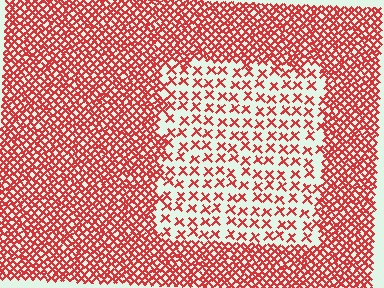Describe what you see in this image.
The image contains small red elements arranged at two different densities. A rectangle-shaped region is visible where the elements are less densely packed than the surrounding area.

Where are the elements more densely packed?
The elements are more densely packed outside the rectangle boundary.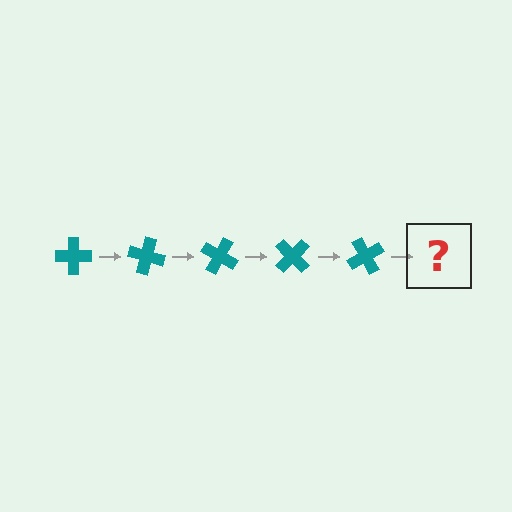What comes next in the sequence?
The next element should be a teal cross rotated 75 degrees.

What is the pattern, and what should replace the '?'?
The pattern is that the cross rotates 15 degrees each step. The '?' should be a teal cross rotated 75 degrees.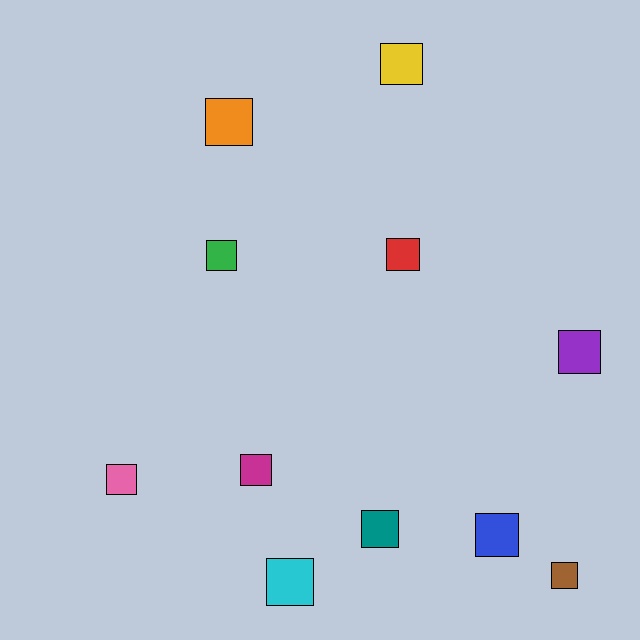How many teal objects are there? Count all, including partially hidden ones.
There is 1 teal object.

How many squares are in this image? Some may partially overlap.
There are 11 squares.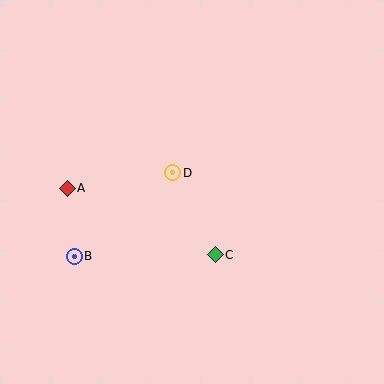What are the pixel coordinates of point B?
Point B is at (74, 256).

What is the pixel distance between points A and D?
The distance between A and D is 106 pixels.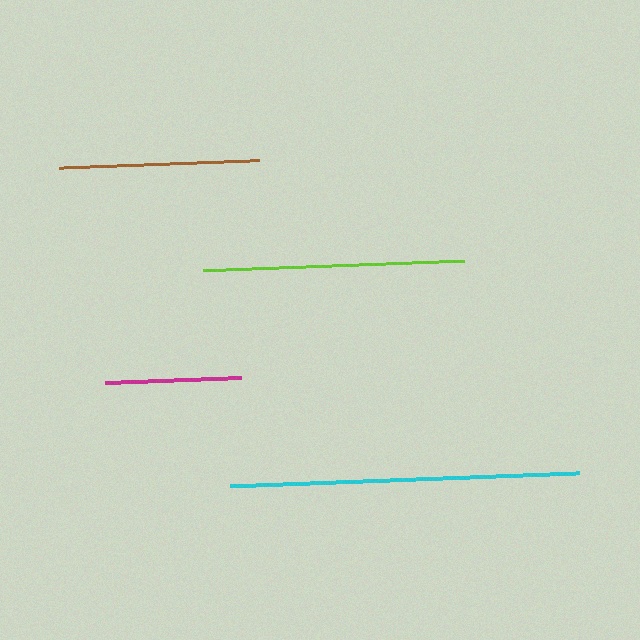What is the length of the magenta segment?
The magenta segment is approximately 137 pixels long.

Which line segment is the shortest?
The magenta line is the shortest at approximately 137 pixels.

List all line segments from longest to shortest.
From longest to shortest: cyan, lime, brown, magenta.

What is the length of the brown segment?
The brown segment is approximately 199 pixels long.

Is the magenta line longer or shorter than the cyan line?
The cyan line is longer than the magenta line.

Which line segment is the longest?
The cyan line is the longest at approximately 349 pixels.